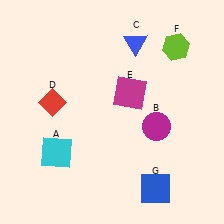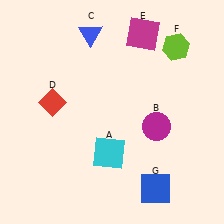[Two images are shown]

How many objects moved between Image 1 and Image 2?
3 objects moved between the two images.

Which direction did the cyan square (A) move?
The cyan square (A) moved right.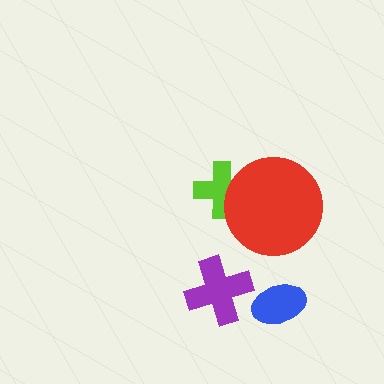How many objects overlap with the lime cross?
1 object overlaps with the lime cross.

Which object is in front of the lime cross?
The red circle is in front of the lime cross.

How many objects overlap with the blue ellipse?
0 objects overlap with the blue ellipse.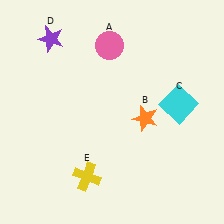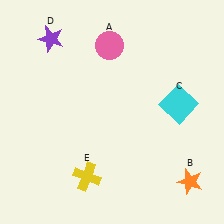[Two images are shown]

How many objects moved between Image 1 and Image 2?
1 object moved between the two images.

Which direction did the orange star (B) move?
The orange star (B) moved down.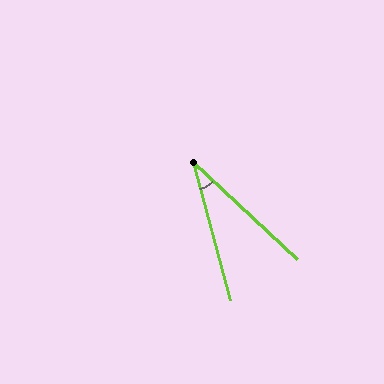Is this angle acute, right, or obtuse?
It is acute.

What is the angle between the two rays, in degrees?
Approximately 32 degrees.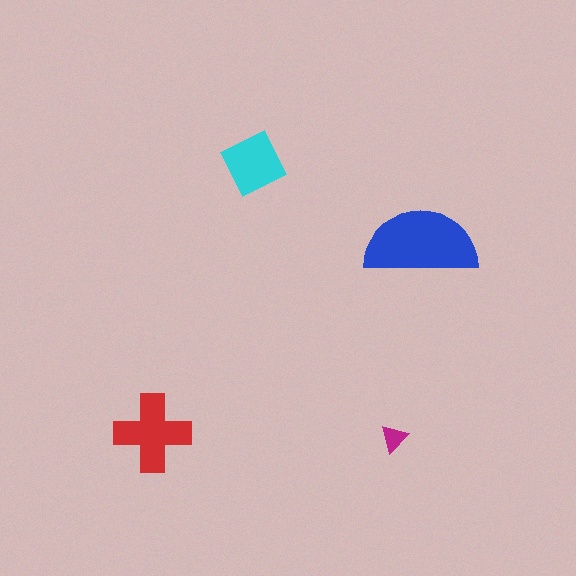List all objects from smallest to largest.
The magenta triangle, the cyan square, the red cross, the blue semicircle.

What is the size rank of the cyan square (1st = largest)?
3rd.